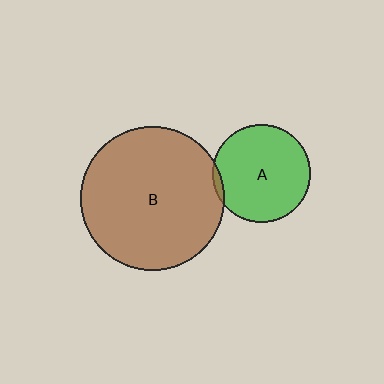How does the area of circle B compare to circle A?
Approximately 2.2 times.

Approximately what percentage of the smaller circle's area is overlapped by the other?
Approximately 5%.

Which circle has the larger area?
Circle B (brown).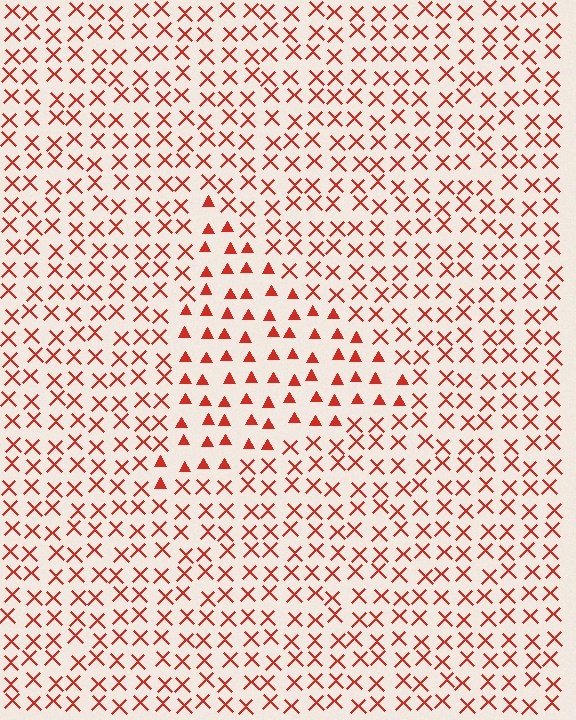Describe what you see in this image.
The image is filled with small red elements arranged in a uniform grid. A triangle-shaped region contains triangles, while the surrounding area contains X marks. The boundary is defined purely by the change in element shape.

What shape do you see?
I see a triangle.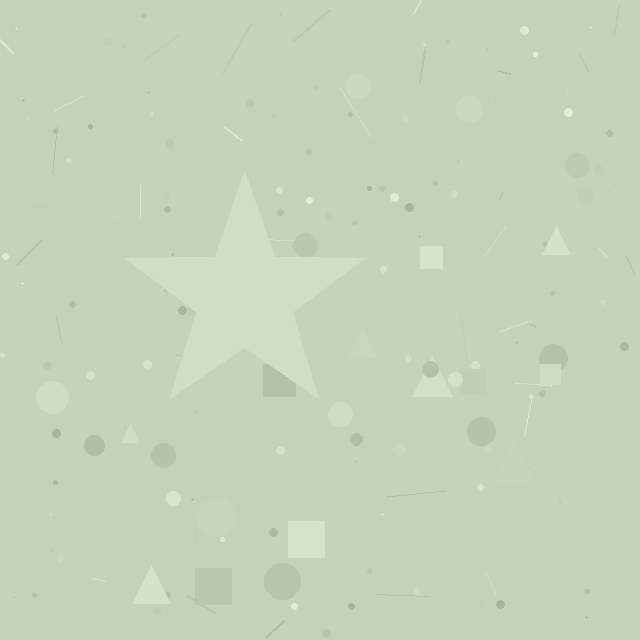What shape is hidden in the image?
A star is hidden in the image.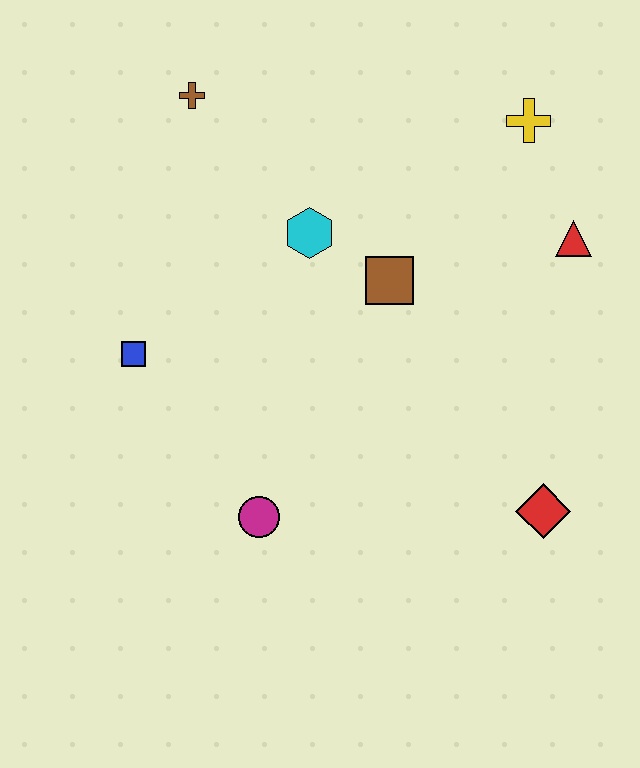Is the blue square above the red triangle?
No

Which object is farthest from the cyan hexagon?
The red diamond is farthest from the cyan hexagon.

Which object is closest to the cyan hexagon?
The brown square is closest to the cyan hexagon.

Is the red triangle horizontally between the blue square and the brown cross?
No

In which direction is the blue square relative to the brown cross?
The blue square is below the brown cross.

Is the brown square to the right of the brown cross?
Yes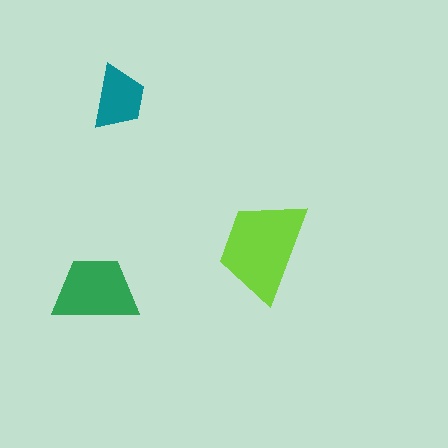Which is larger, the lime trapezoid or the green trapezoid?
The lime one.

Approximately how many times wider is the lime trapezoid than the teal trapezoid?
About 1.5 times wider.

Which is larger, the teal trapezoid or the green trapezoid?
The green one.